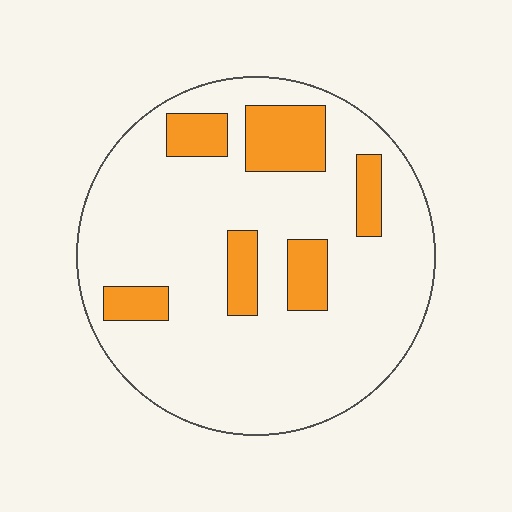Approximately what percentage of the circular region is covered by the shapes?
Approximately 20%.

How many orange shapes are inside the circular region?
6.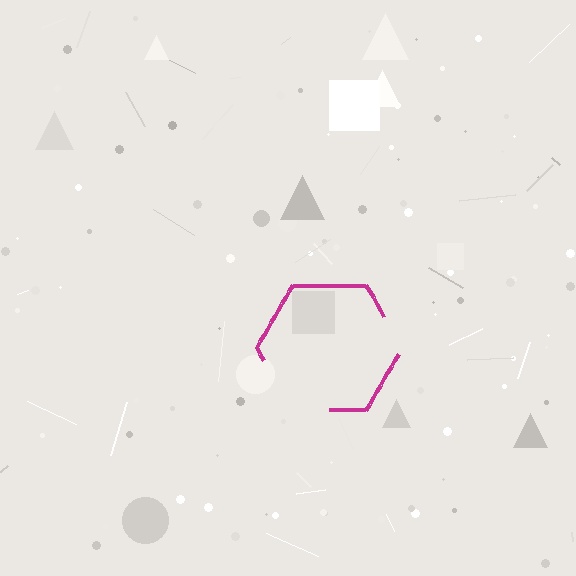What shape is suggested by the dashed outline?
The dashed outline suggests a hexagon.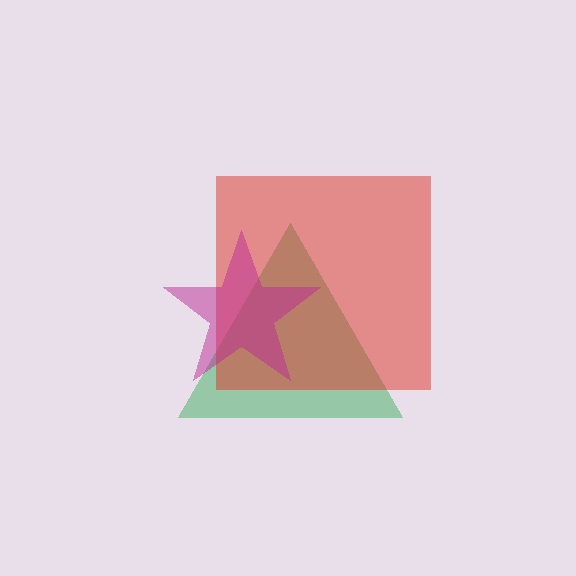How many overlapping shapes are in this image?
There are 3 overlapping shapes in the image.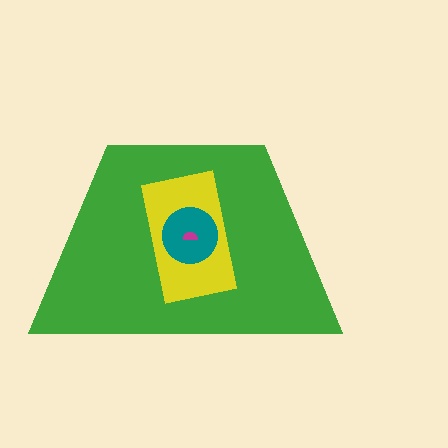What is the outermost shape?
The green trapezoid.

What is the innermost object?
The magenta semicircle.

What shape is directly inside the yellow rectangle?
The teal circle.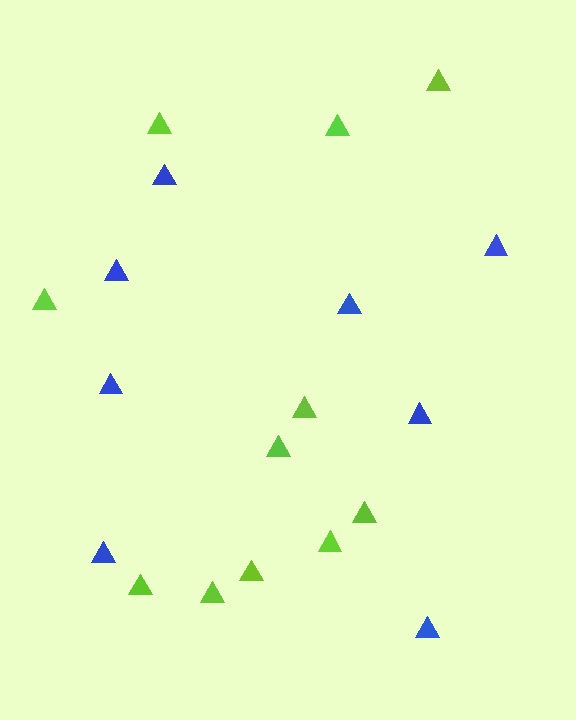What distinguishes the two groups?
There are 2 groups: one group of blue triangles (8) and one group of lime triangles (11).